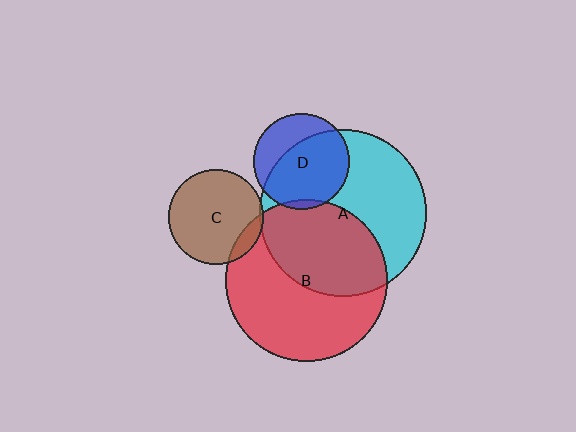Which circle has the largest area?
Circle A (cyan).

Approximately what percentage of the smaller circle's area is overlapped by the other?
Approximately 65%.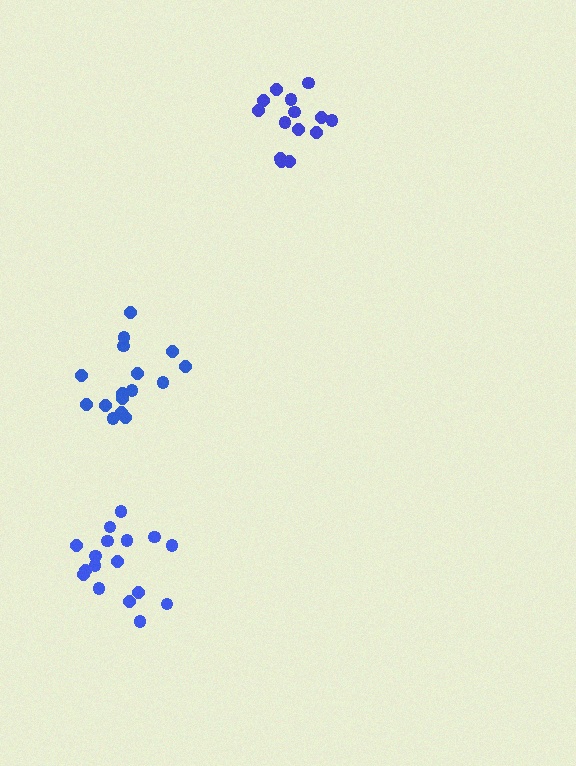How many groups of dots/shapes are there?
There are 3 groups.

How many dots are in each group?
Group 1: 16 dots, Group 2: 14 dots, Group 3: 17 dots (47 total).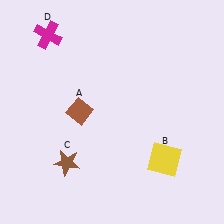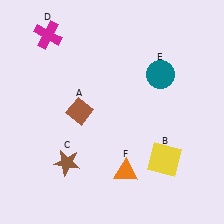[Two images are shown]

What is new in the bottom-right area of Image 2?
An orange triangle (F) was added in the bottom-right area of Image 2.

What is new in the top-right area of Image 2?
A teal circle (E) was added in the top-right area of Image 2.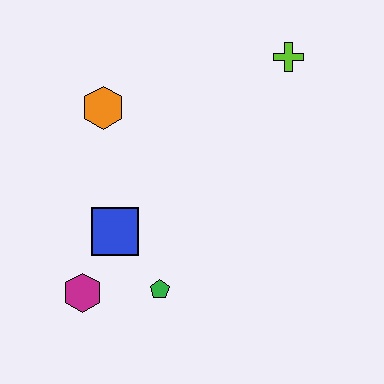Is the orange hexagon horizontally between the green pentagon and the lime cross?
No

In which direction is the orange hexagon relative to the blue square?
The orange hexagon is above the blue square.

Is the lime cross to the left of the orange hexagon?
No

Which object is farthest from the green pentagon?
The lime cross is farthest from the green pentagon.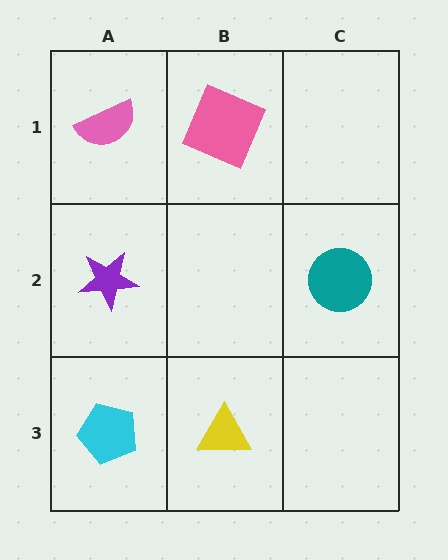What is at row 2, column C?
A teal circle.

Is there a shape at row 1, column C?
No, that cell is empty.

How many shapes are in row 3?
2 shapes.